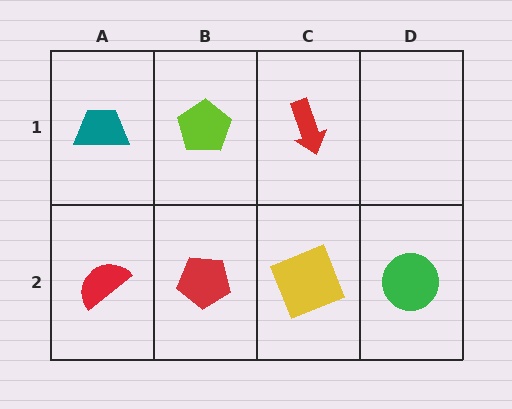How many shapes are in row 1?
3 shapes.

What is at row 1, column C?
A red arrow.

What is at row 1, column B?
A lime pentagon.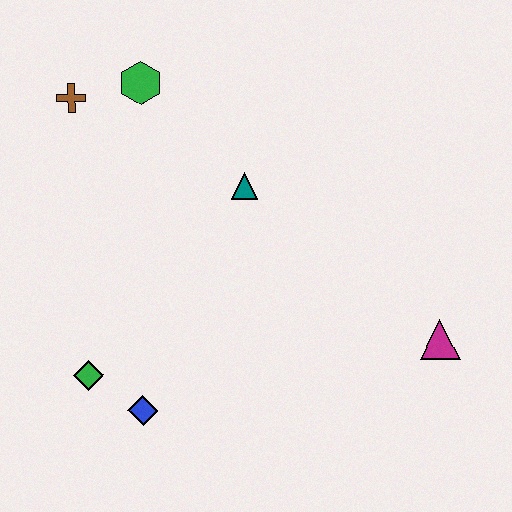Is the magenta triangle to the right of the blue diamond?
Yes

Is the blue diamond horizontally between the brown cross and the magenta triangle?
Yes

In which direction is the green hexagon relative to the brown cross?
The green hexagon is to the right of the brown cross.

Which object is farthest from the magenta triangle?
The brown cross is farthest from the magenta triangle.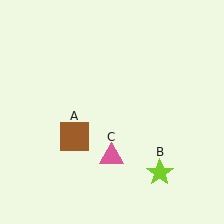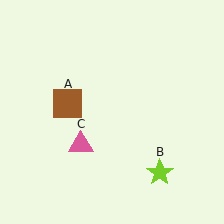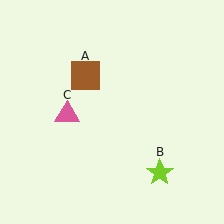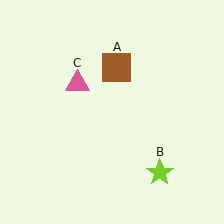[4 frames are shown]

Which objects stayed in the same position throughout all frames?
Lime star (object B) remained stationary.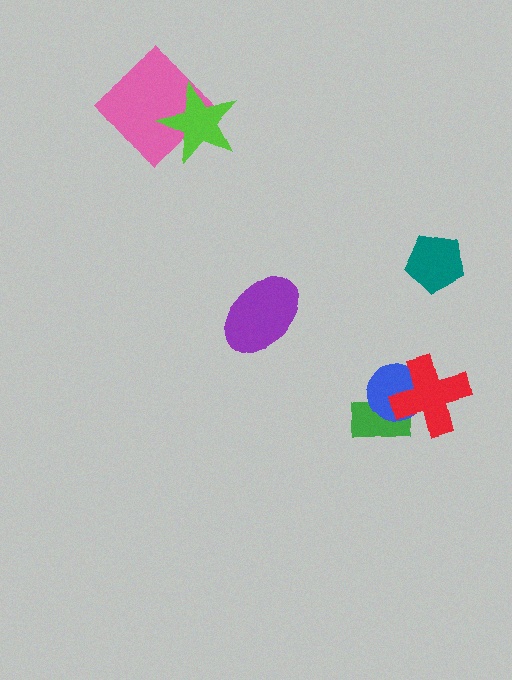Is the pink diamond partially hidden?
Yes, it is partially covered by another shape.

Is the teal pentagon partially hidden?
No, no other shape covers it.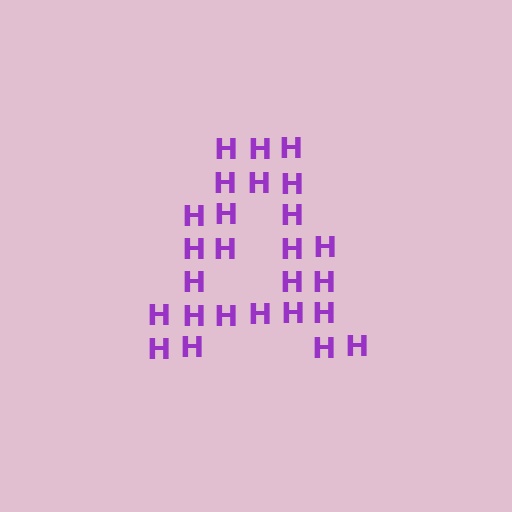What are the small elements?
The small elements are letter H's.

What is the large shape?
The large shape is the letter A.